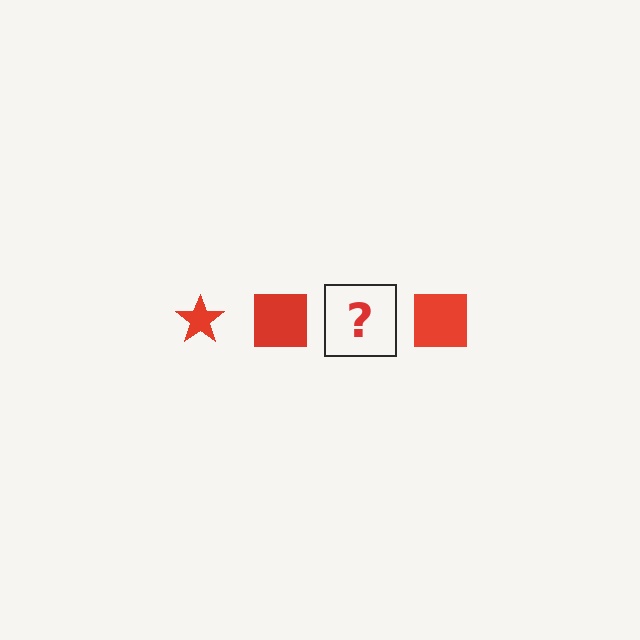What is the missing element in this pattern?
The missing element is a red star.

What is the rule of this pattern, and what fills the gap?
The rule is that the pattern cycles through star, square shapes in red. The gap should be filled with a red star.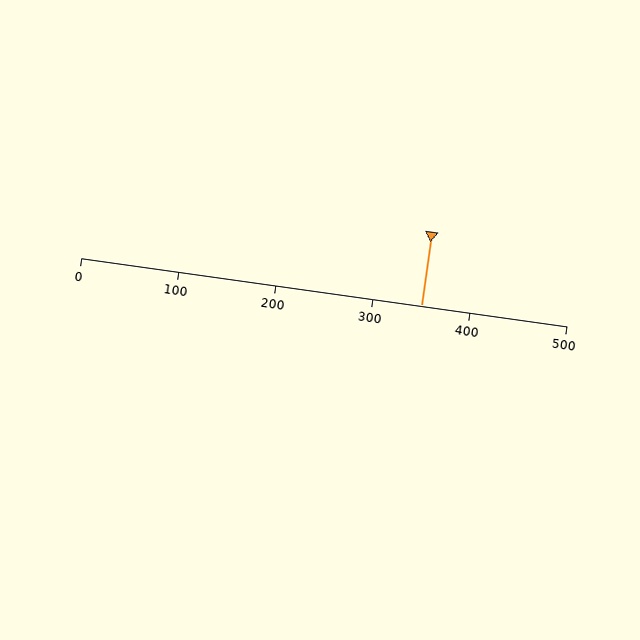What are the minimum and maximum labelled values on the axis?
The axis runs from 0 to 500.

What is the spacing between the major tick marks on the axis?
The major ticks are spaced 100 apart.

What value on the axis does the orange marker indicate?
The marker indicates approximately 350.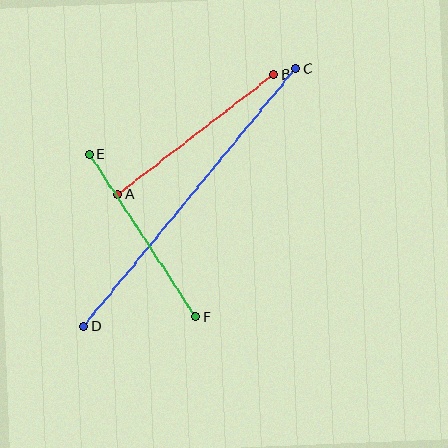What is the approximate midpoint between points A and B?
The midpoint is at approximately (196, 135) pixels.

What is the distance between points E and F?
The distance is approximately 194 pixels.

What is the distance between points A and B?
The distance is approximately 197 pixels.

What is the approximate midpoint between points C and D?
The midpoint is at approximately (190, 197) pixels.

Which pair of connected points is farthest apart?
Points C and D are farthest apart.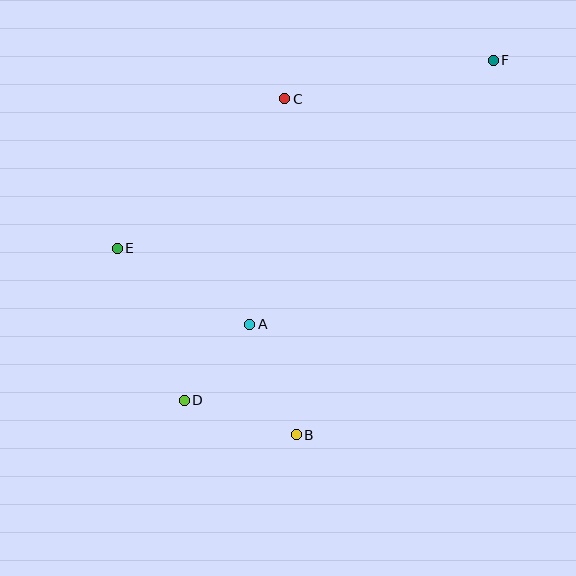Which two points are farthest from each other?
Points D and F are farthest from each other.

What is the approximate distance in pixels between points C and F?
The distance between C and F is approximately 212 pixels.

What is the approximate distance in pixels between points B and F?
The distance between B and F is approximately 423 pixels.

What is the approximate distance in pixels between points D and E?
The distance between D and E is approximately 166 pixels.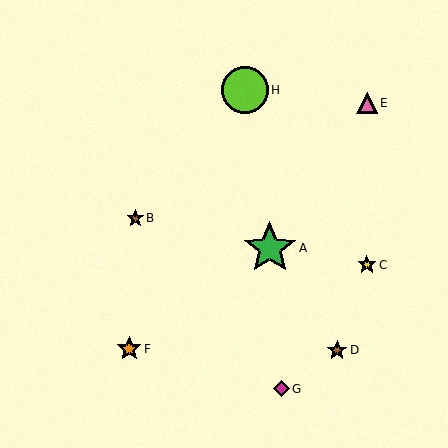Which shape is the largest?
The green star (labeled A) is the largest.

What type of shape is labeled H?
Shape H is a lime circle.